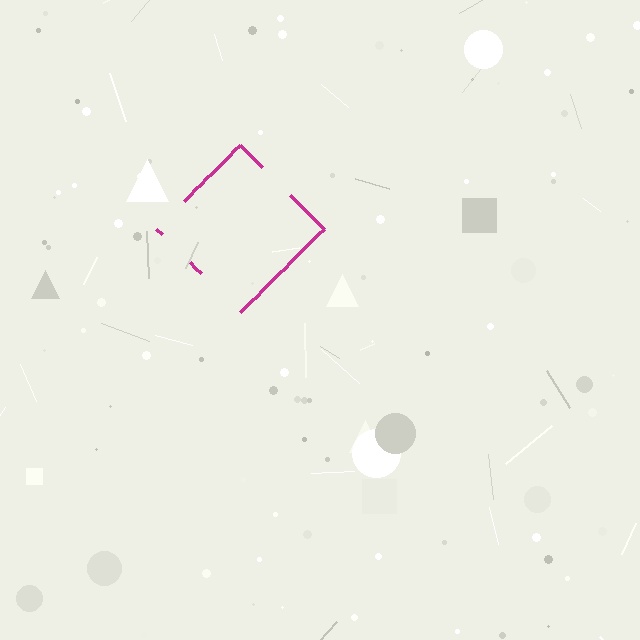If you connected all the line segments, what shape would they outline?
They would outline a diamond.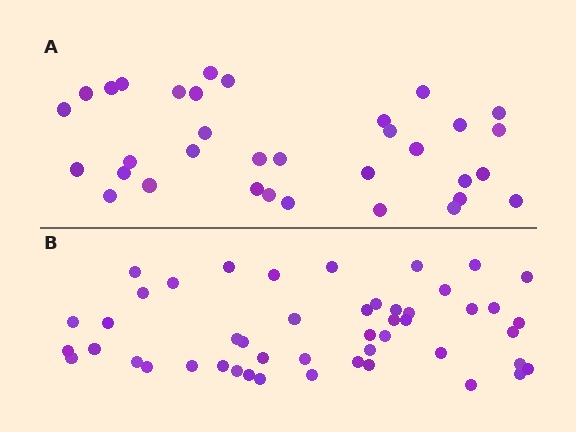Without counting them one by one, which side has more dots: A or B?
Region B (the bottom region) has more dots.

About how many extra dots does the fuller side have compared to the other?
Region B has approximately 15 more dots than region A.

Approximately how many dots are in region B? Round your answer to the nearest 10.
About 50 dots. (The exact count is 48, which rounds to 50.)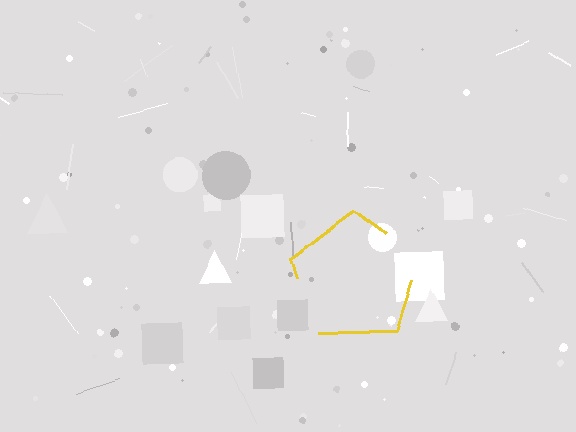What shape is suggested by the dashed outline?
The dashed outline suggests a pentagon.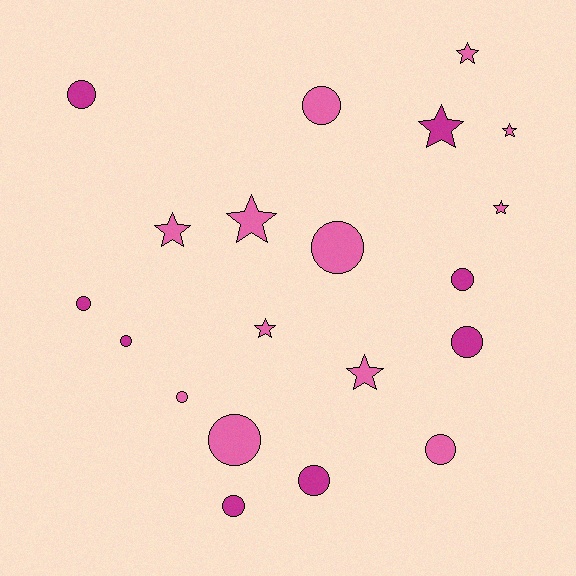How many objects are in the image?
There are 20 objects.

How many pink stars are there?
There are 7 pink stars.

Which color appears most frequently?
Pink, with 12 objects.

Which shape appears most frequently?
Circle, with 12 objects.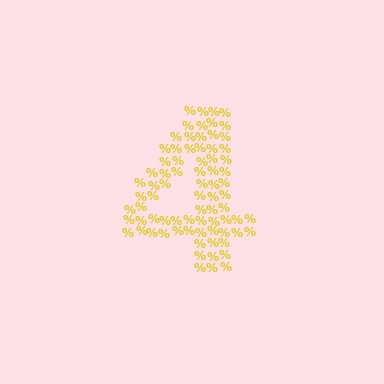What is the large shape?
The large shape is the digit 4.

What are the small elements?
The small elements are percent signs.